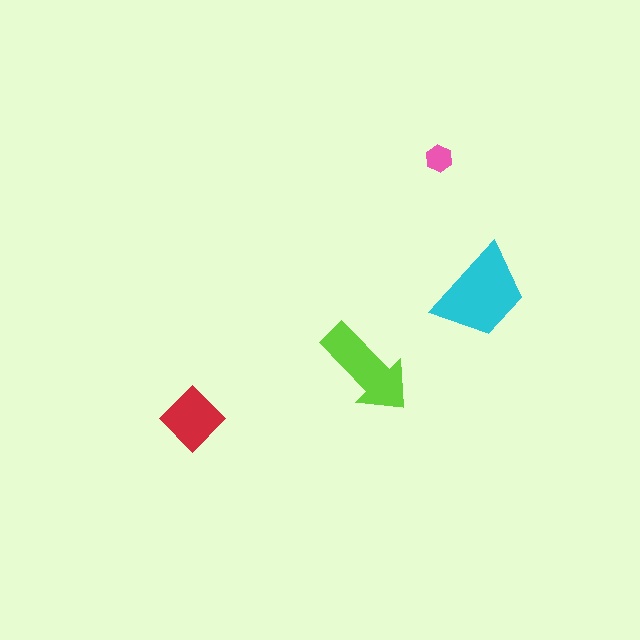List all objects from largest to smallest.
The cyan trapezoid, the lime arrow, the red diamond, the pink hexagon.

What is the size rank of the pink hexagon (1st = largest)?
4th.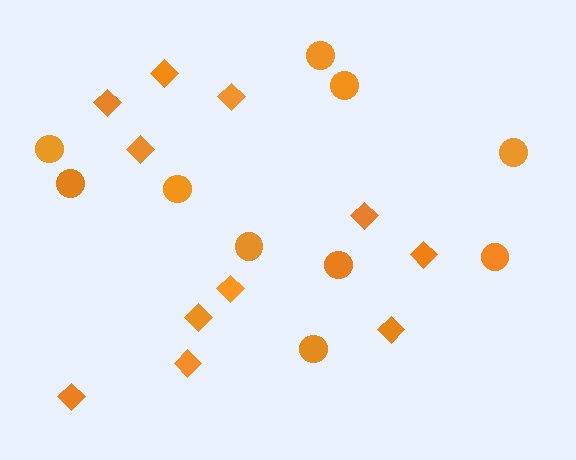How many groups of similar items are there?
There are 2 groups: one group of circles (10) and one group of diamonds (11).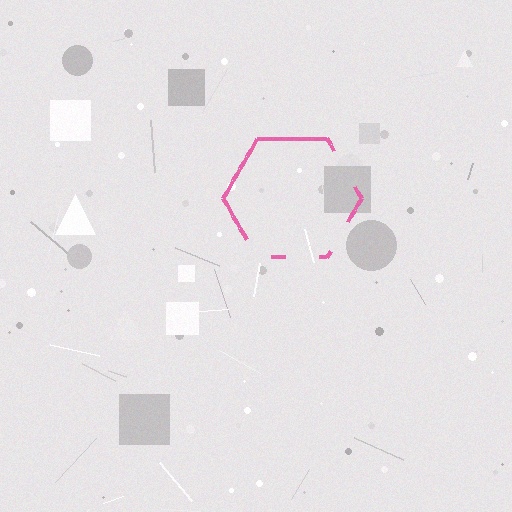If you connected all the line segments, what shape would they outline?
They would outline a hexagon.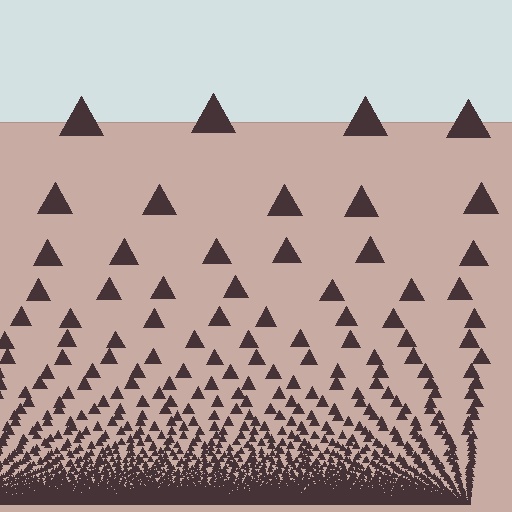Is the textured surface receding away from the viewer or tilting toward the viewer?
The surface appears to tilt toward the viewer. Texture elements get larger and sparser toward the top.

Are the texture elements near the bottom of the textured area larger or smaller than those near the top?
Smaller. The gradient is inverted — elements near the bottom are smaller and denser.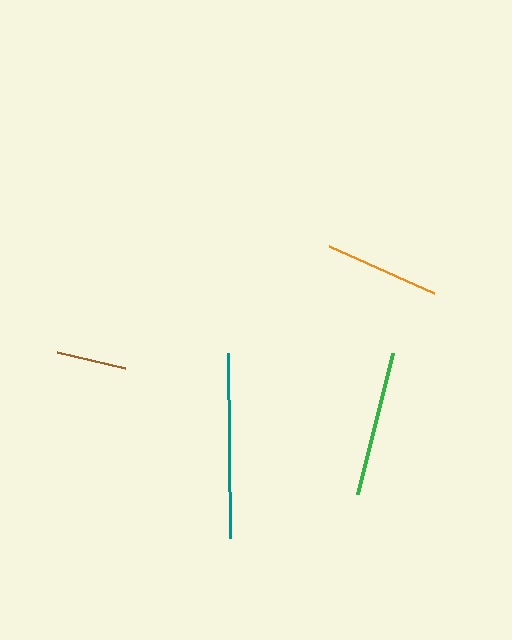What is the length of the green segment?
The green segment is approximately 146 pixels long.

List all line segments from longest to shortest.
From longest to shortest: teal, green, orange, brown.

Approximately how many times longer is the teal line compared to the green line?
The teal line is approximately 1.3 times the length of the green line.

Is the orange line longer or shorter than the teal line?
The teal line is longer than the orange line.